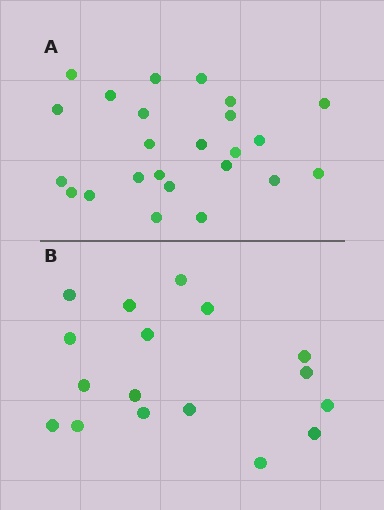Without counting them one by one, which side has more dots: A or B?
Region A (the top region) has more dots.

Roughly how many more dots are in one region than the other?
Region A has roughly 8 or so more dots than region B.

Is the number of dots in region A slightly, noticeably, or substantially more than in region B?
Region A has noticeably more, but not dramatically so. The ratio is roughly 1.4 to 1.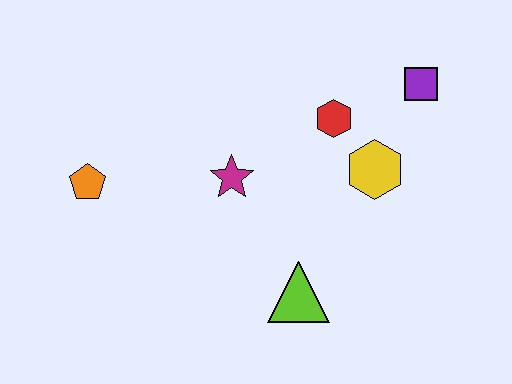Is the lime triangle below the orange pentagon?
Yes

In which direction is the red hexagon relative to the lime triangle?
The red hexagon is above the lime triangle.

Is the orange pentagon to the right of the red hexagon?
No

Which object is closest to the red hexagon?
The yellow hexagon is closest to the red hexagon.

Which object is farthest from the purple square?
The orange pentagon is farthest from the purple square.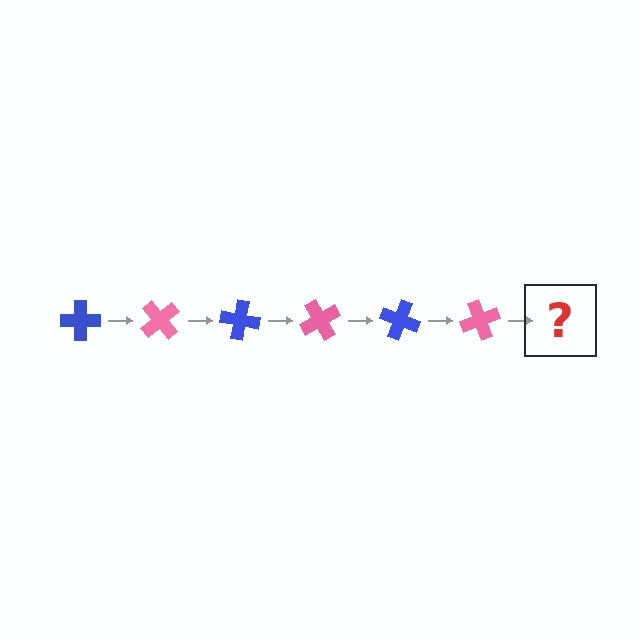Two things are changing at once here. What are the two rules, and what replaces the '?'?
The two rules are that it rotates 50 degrees each step and the color cycles through blue and pink. The '?' should be a blue cross, rotated 300 degrees from the start.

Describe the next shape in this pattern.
It should be a blue cross, rotated 300 degrees from the start.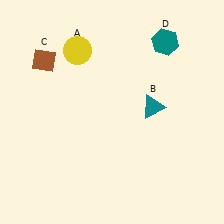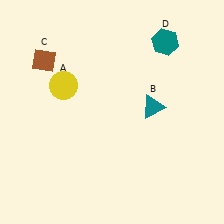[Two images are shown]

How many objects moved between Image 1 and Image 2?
1 object moved between the two images.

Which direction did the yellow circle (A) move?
The yellow circle (A) moved down.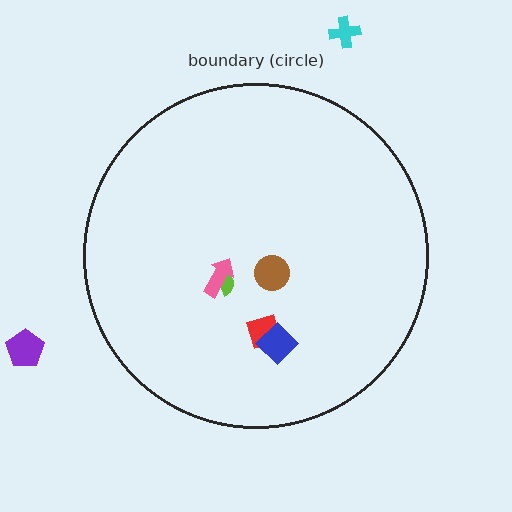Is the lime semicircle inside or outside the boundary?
Inside.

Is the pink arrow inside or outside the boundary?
Inside.